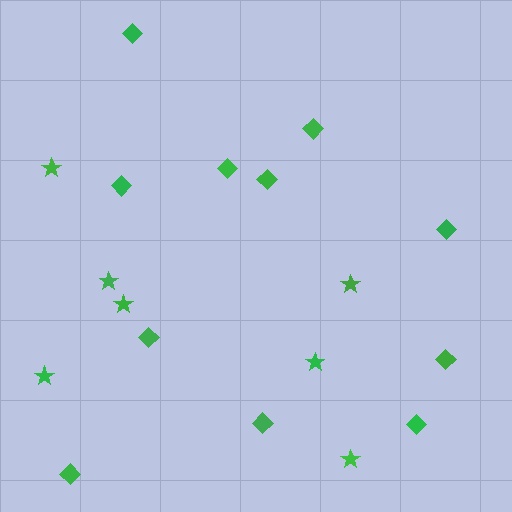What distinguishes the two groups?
There are 2 groups: one group of stars (7) and one group of diamonds (11).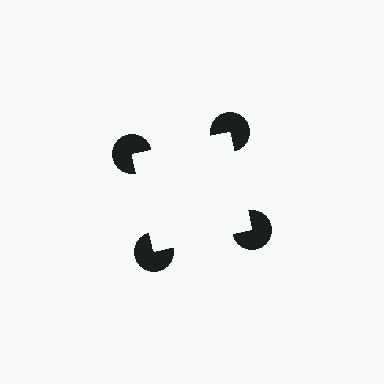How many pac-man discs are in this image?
There are 4 — one at each vertex of the illusory square.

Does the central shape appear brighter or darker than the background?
It typically appears slightly brighter than the background, even though no actual brightness change is drawn.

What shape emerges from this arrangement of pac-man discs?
An illusory square — its edges are inferred from the aligned wedge cuts in the pac-man discs, not physically drawn.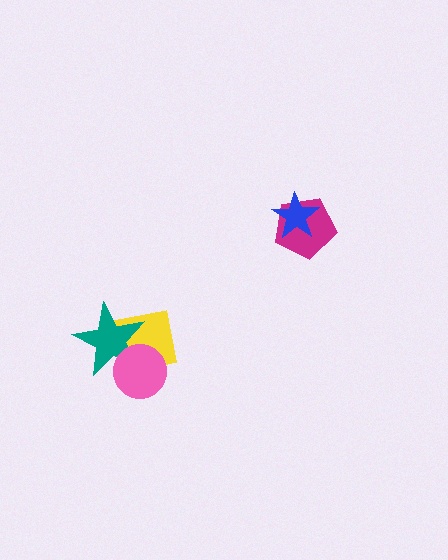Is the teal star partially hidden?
Yes, it is partially covered by another shape.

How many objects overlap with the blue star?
1 object overlaps with the blue star.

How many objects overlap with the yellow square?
2 objects overlap with the yellow square.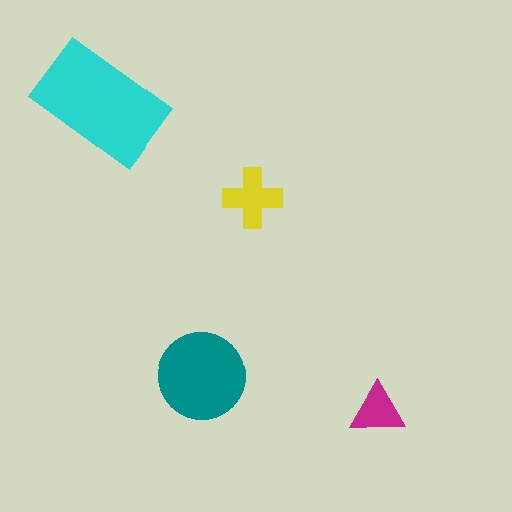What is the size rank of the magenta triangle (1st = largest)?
4th.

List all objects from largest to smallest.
The cyan rectangle, the teal circle, the yellow cross, the magenta triangle.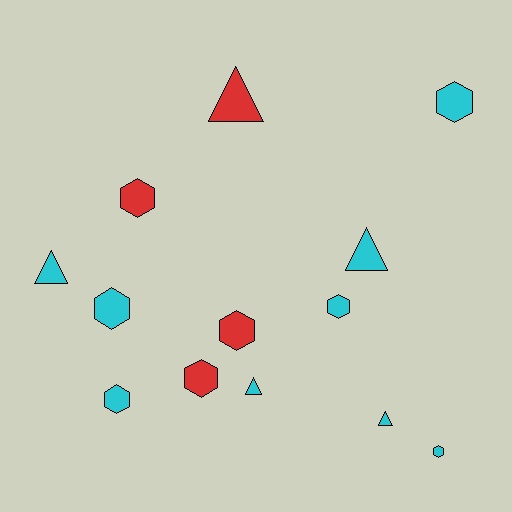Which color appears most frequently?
Cyan, with 9 objects.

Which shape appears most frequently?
Hexagon, with 8 objects.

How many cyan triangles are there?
There are 4 cyan triangles.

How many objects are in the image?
There are 13 objects.